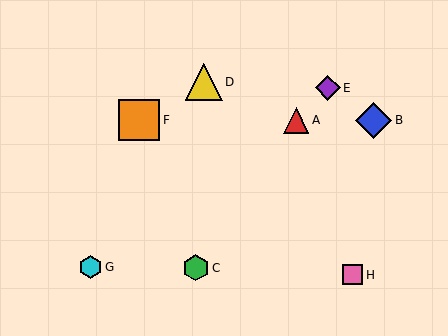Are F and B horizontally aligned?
Yes, both are at y≈120.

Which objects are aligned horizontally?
Objects A, B, F are aligned horizontally.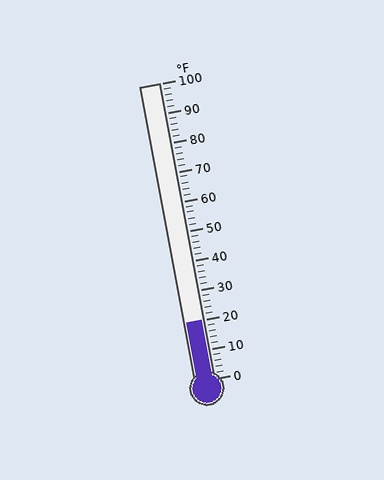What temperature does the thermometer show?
The thermometer shows approximately 20°F.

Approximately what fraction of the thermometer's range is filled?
The thermometer is filled to approximately 20% of its range.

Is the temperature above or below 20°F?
The temperature is at 20°F.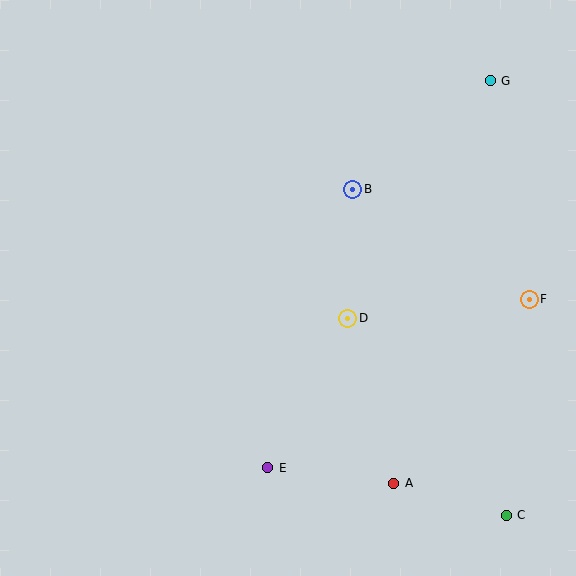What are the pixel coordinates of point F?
Point F is at (529, 299).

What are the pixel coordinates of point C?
Point C is at (506, 515).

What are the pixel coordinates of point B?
Point B is at (353, 189).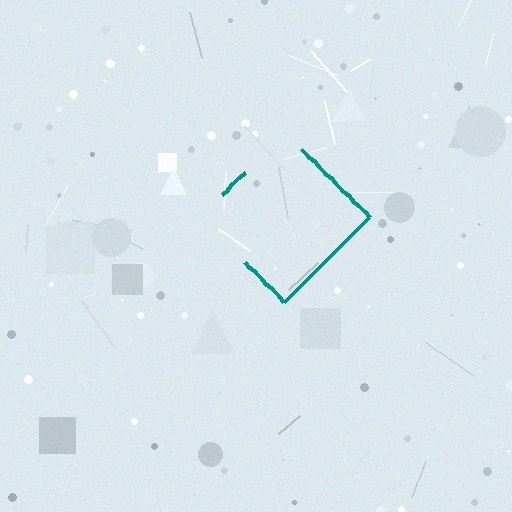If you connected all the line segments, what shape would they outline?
They would outline a diamond.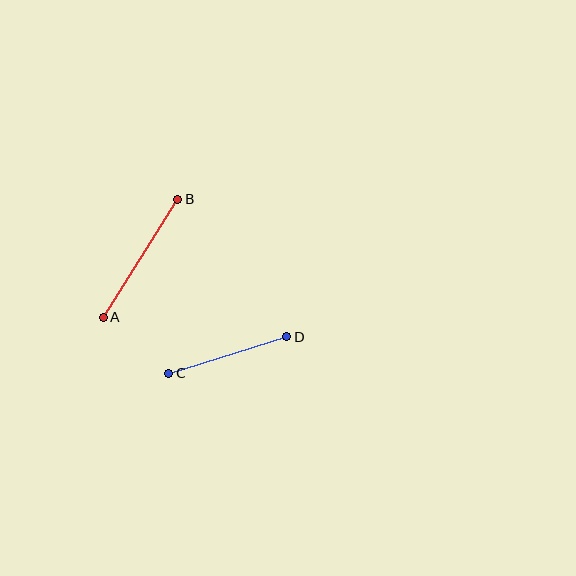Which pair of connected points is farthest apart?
Points A and B are farthest apart.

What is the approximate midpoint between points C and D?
The midpoint is at approximately (228, 355) pixels.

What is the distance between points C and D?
The distance is approximately 123 pixels.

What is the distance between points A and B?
The distance is approximately 140 pixels.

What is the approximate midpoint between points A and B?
The midpoint is at approximately (141, 258) pixels.